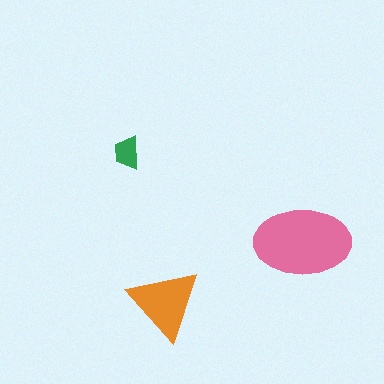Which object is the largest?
The pink ellipse.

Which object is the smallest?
The green trapezoid.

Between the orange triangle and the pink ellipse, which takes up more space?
The pink ellipse.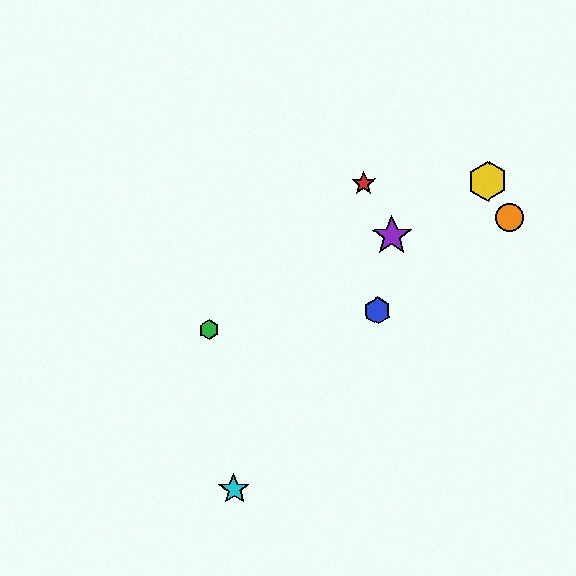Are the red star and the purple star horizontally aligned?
No, the red star is at y≈183 and the purple star is at y≈236.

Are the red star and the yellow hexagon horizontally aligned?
Yes, both are at y≈183.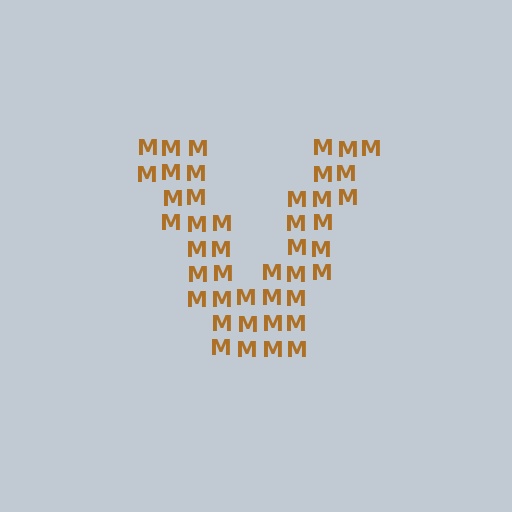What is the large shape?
The large shape is the letter V.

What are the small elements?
The small elements are letter M's.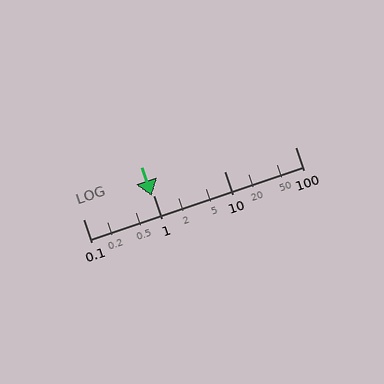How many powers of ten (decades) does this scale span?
The scale spans 3 decades, from 0.1 to 100.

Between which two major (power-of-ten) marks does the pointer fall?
The pointer is between 0.1 and 1.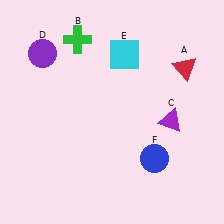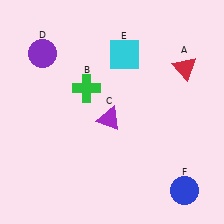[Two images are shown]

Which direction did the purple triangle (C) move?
The purple triangle (C) moved left.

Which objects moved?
The objects that moved are: the green cross (B), the purple triangle (C), the blue circle (F).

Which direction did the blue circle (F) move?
The blue circle (F) moved down.